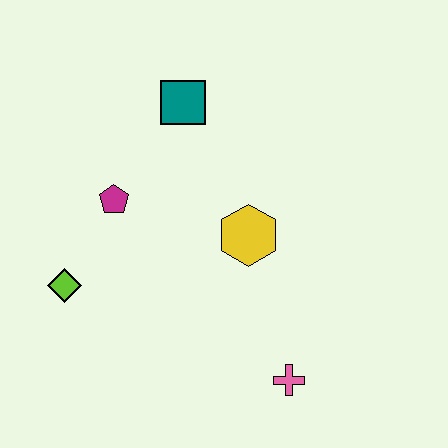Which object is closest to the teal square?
The magenta pentagon is closest to the teal square.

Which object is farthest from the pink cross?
The teal square is farthest from the pink cross.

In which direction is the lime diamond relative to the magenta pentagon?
The lime diamond is below the magenta pentagon.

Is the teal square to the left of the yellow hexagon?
Yes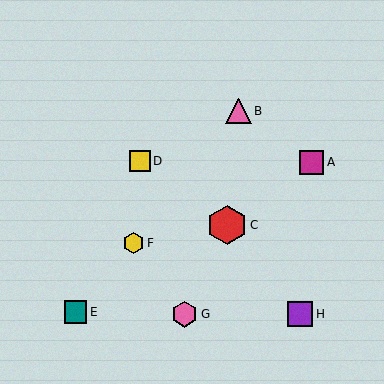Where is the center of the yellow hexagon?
The center of the yellow hexagon is at (134, 243).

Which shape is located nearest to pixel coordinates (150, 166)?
The yellow square (labeled D) at (140, 161) is nearest to that location.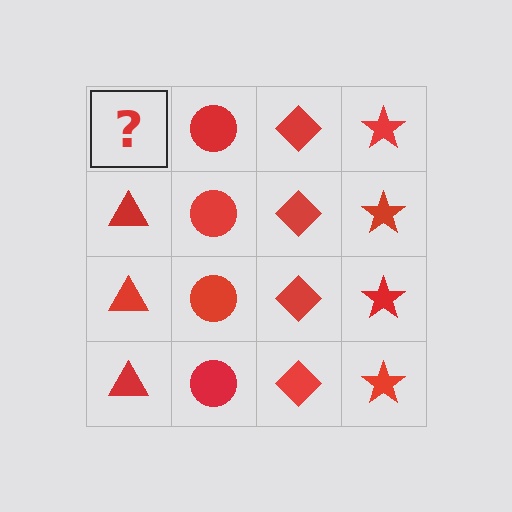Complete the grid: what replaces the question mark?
The question mark should be replaced with a red triangle.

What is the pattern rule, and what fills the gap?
The rule is that each column has a consistent shape. The gap should be filled with a red triangle.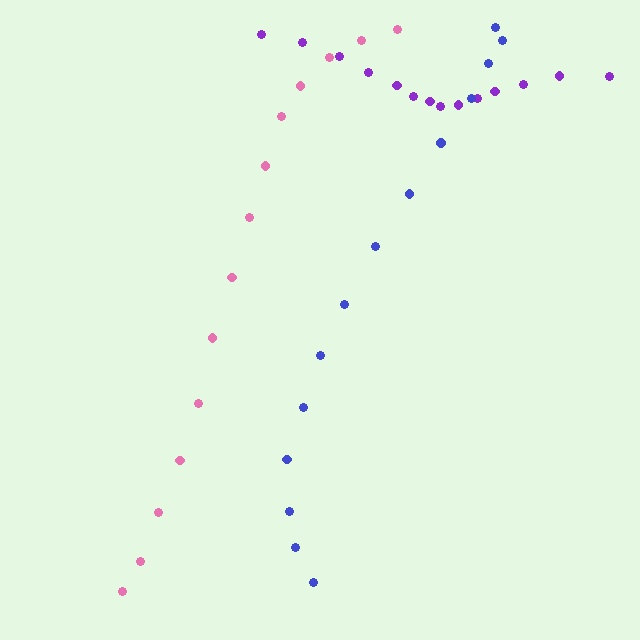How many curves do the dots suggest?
There are 3 distinct paths.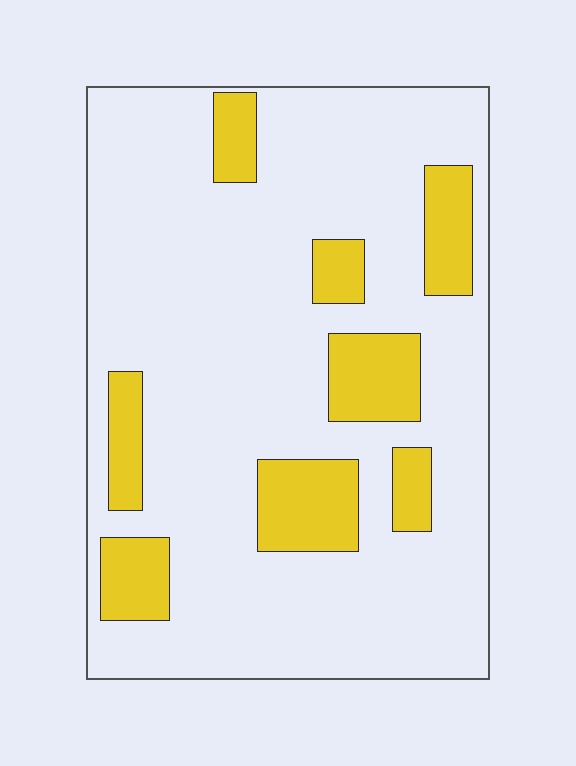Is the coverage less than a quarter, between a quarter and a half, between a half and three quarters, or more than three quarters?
Less than a quarter.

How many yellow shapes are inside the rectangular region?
8.